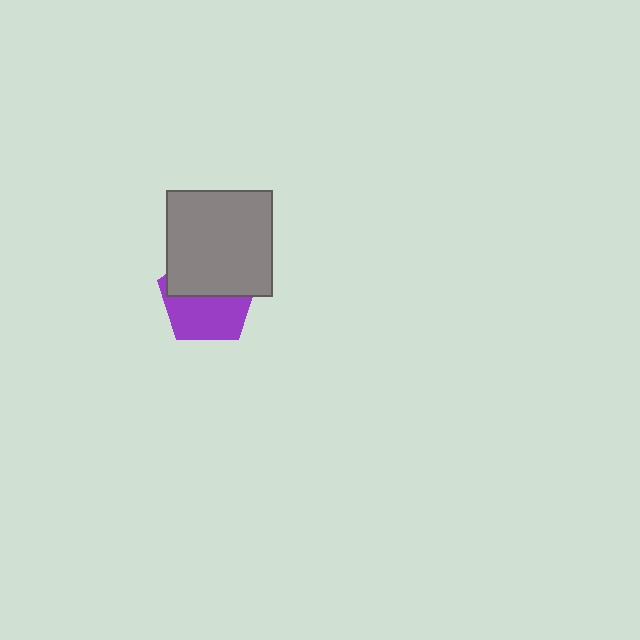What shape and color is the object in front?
The object in front is a gray square.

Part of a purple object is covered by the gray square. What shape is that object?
It is a pentagon.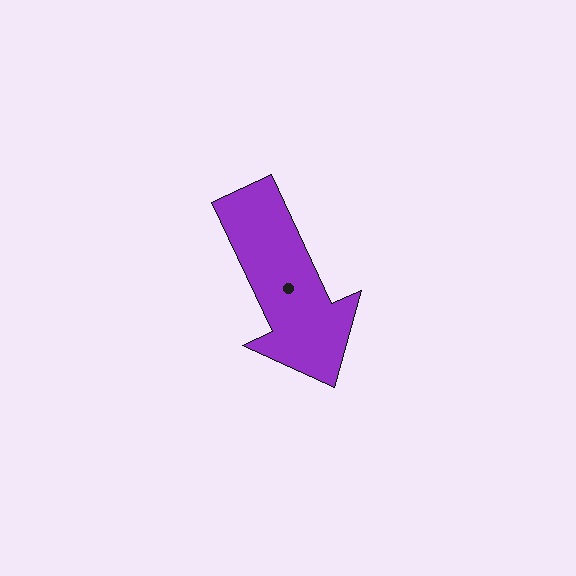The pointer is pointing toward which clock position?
Roughly 5 o'clock.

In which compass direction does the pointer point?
Southeast.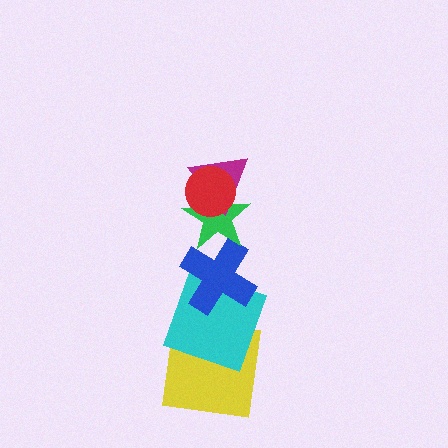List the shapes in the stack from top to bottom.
From top to bottom: the red circle, the magenta triangle, the green star, the blue cross, the cyan square, the yellow square.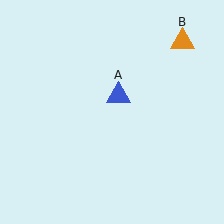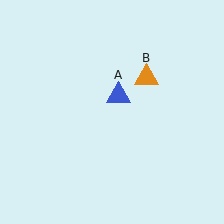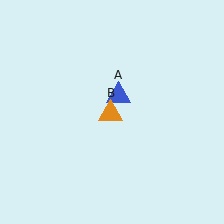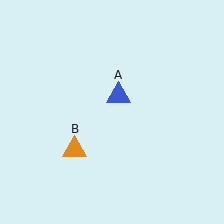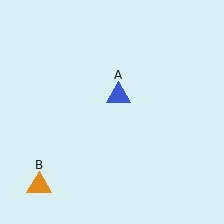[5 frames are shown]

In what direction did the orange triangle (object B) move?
The orange triangle (object B) moved down and to the left.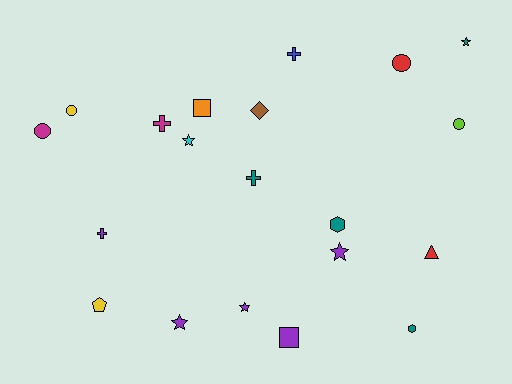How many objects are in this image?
There are 20 objects.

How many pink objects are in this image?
There are no pink objects.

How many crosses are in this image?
There are 4 crosses.